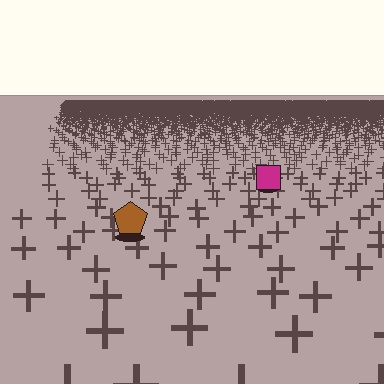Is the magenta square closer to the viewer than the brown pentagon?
No. The brown pentagon is closer — you can tell from the texture gradient: the ground texture is coarser near it.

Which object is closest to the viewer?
The brown pentagon is closest. The texture marks near it are larger and more spread out.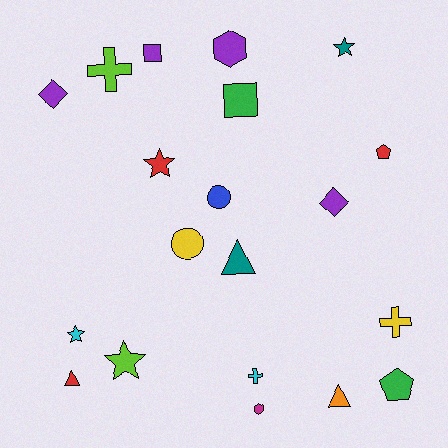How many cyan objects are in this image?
There are 2 cyan objects.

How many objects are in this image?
There are 20 objects.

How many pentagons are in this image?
There are 2 pentagons.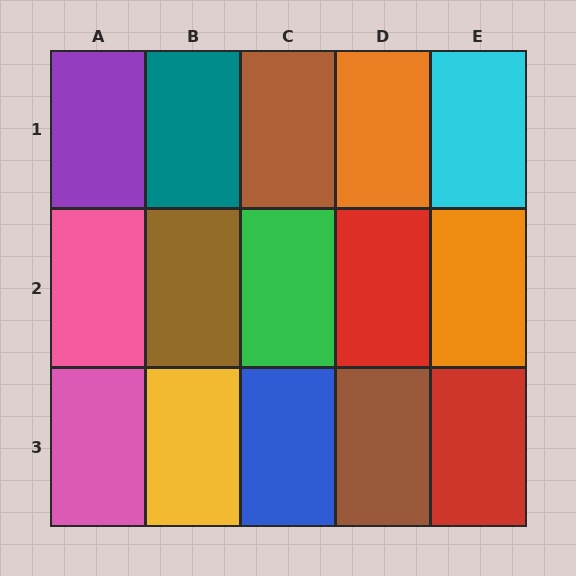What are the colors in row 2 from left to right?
Pink, brown, green, red, orange.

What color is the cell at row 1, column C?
Brown.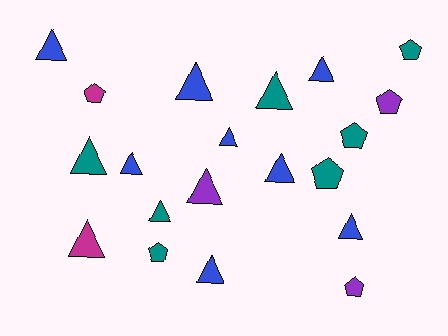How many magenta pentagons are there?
There is 1 magenta pentagon.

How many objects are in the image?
There are 20 objects.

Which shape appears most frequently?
Triangle, with 13 objects.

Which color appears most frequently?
Blue, with 8 objects.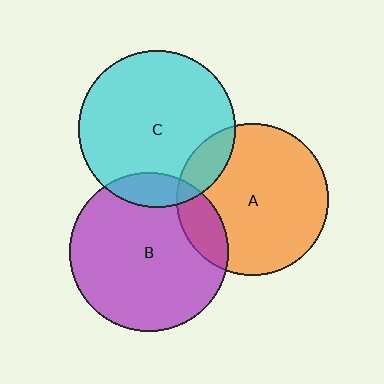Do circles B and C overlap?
Yes.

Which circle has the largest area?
Circle B (purple).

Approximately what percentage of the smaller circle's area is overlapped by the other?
Approximately 10%.